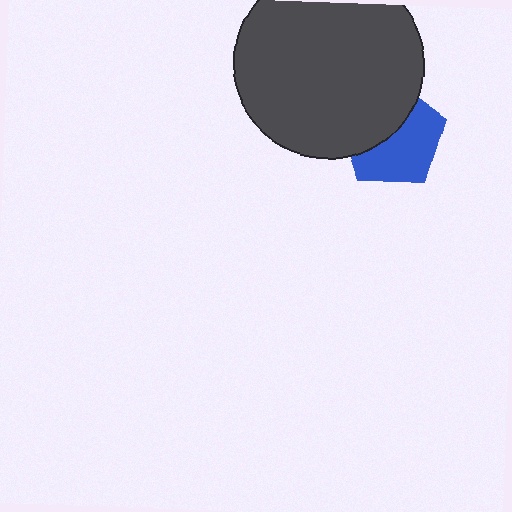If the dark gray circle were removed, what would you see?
You would see the complete blue pentagon.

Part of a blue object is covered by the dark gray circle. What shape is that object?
It is a pentagon.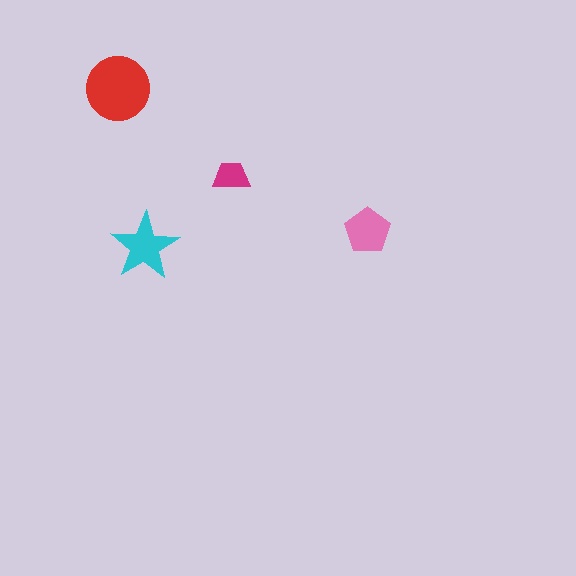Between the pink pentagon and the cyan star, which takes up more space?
The cyan star.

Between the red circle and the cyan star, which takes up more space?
The red circle.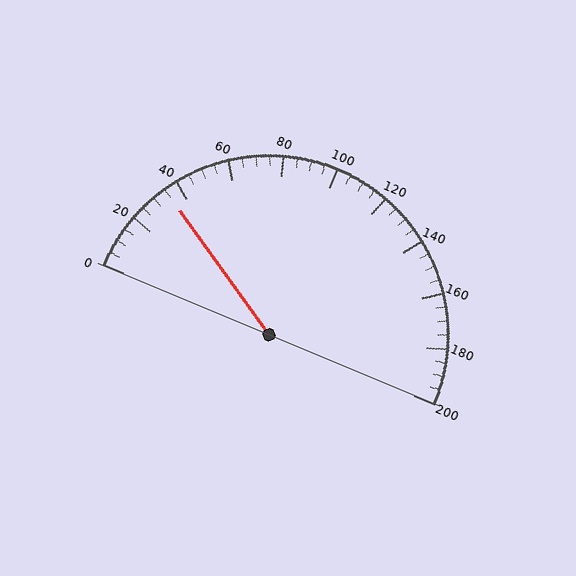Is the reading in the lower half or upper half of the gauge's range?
The reading is in the lower half of the range (0 to 200).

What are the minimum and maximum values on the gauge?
The gauge ranges from 0 to 200.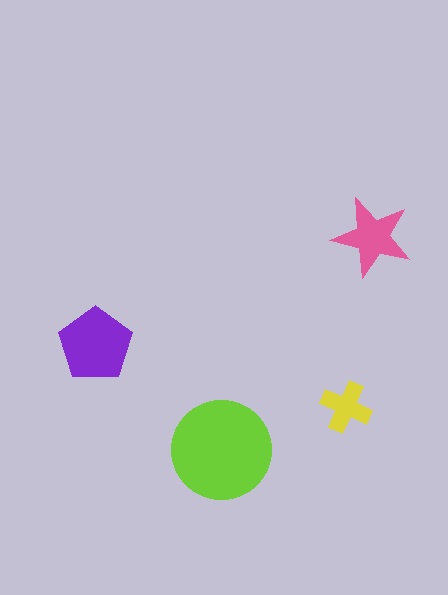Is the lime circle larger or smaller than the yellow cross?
Larger.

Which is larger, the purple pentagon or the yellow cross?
The purple pentagon.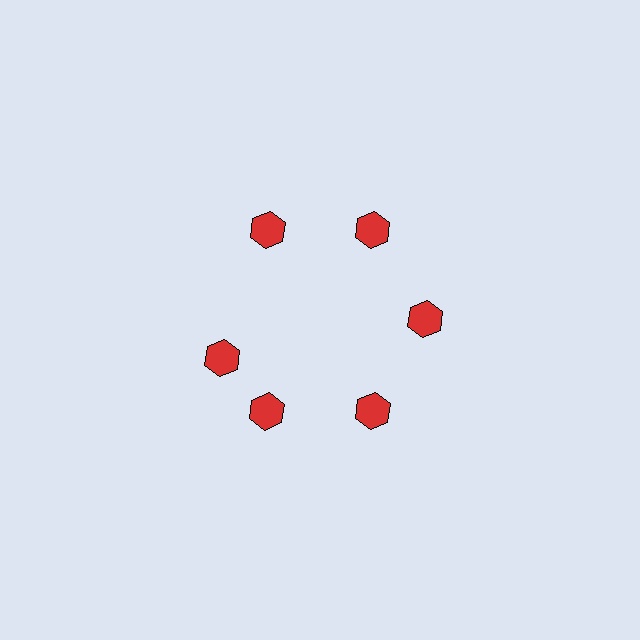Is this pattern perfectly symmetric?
No. The 6 red hexagons are arranged in a ring, but one element near the 9 o'clock position is rotated out of alignment along the ring, breaking the 6-fold rotational symmetry.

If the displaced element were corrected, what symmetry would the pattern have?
It would have 6-fold rotational symmetry — the pattern would map onto itself every 60 degrees.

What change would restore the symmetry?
The symmetry would be restored by rotating it back into even spacing with its neighbors so that all 6 hexagons sit at equal angles and equal distance from the center.